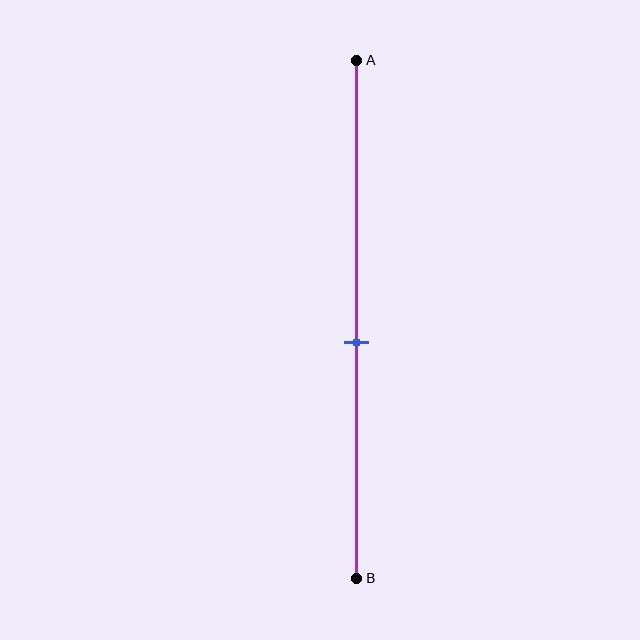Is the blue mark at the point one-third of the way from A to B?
No, the mark is at about 55% from A, not at the 33% one-third point.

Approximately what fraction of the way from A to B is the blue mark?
The blue mark is approximately 55% of the way from A to B.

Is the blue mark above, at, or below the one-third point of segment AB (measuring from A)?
The blue mark is below the one-third point of segment AB.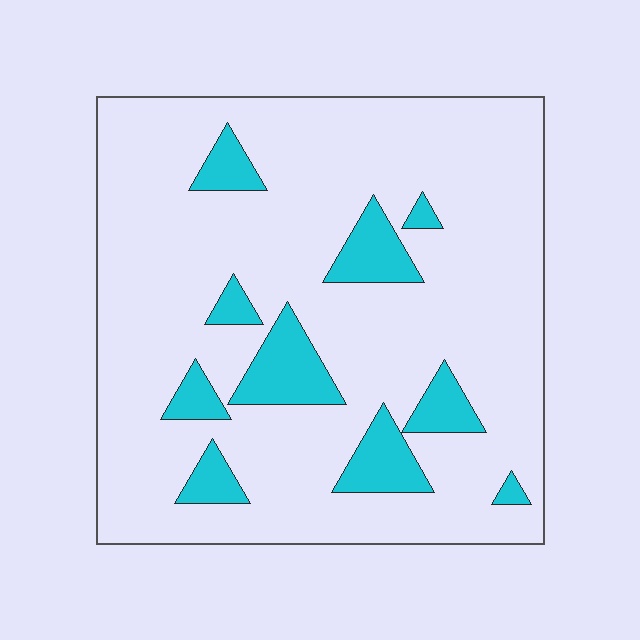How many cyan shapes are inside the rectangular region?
10.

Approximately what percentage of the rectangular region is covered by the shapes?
Approximately 15%.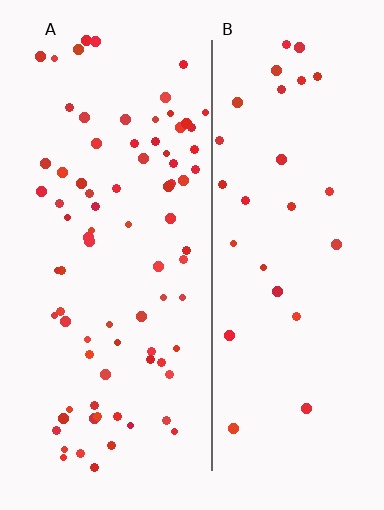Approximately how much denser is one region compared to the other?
Approximately 2.8× — region A over region B.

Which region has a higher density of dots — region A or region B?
A (the left).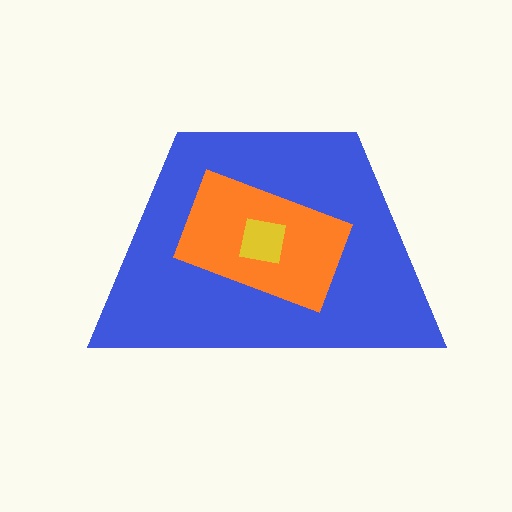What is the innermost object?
The yellow square.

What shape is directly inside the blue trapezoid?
The orange rectangle.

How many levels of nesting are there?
3.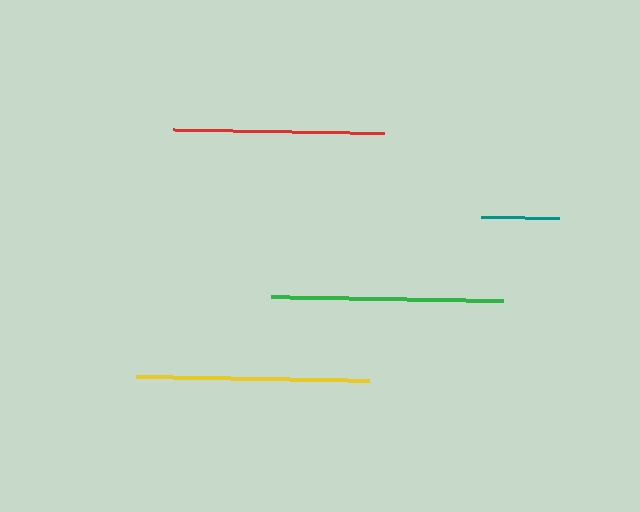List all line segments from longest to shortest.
From longest to shortest: yellow, green, red, teal.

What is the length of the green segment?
The green segment is approximately 232 pixels long.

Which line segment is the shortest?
The teal line is the shortest at approximately 77 pixels.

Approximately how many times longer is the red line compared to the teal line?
The red line is approximately 2.7 times the length of the teal line.